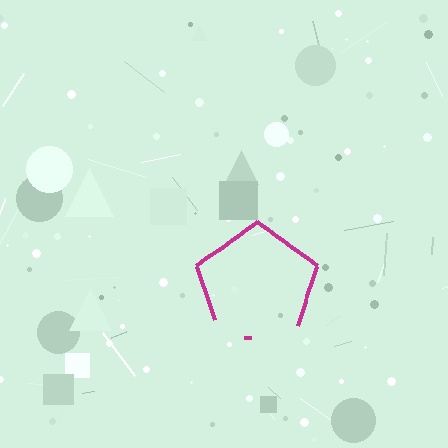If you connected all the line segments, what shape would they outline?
They would outline a pentagon.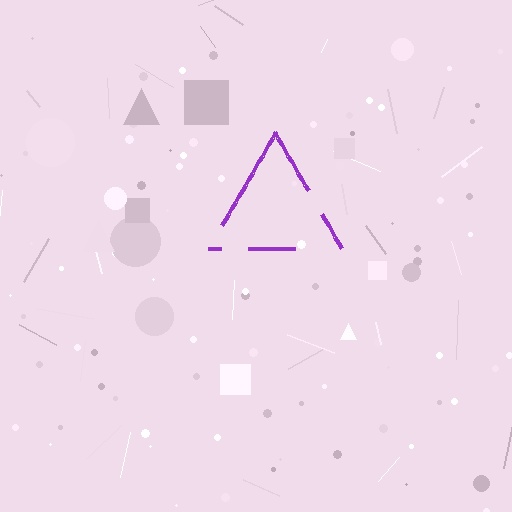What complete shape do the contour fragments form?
The contour fragments form a triangle.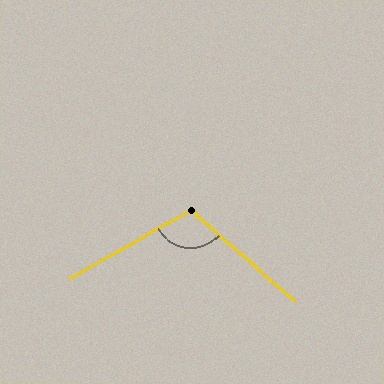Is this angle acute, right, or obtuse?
It is obtuse.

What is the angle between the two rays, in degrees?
Approximately 109 degrees.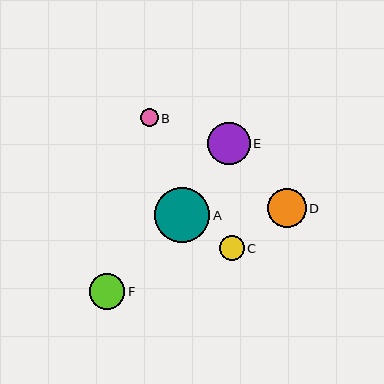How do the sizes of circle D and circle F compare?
Circle D and circle F are approximately the same size.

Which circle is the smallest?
Circle B is the smallest with a size of approximately 18 pixels.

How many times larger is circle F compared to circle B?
Circle F is approximately 2.0 times the size of circle B.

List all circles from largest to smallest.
From largest to smallest: A, E, D, F, C, B.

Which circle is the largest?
Circle A is the largest with a size of approximately 55 pixels.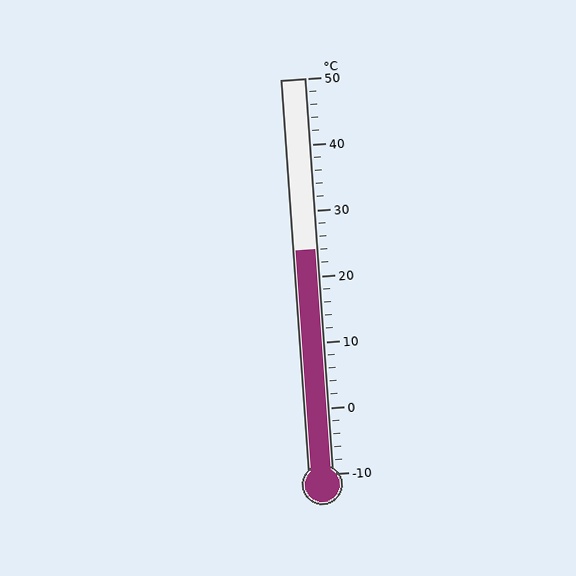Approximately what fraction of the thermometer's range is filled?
The thermometer is filled to approximately 55% of its range.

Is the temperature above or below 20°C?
The temperature is above 20°C.